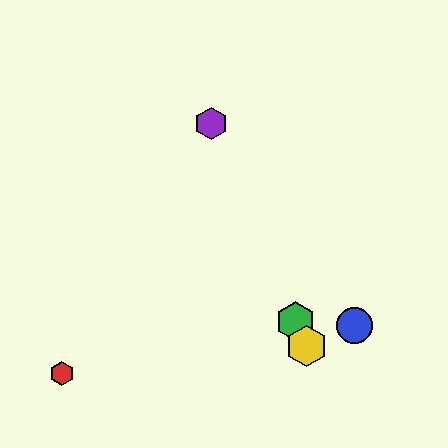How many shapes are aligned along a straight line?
3 shapes (the green hexagon, the yellow hexagon, the purple hexagon) are aligned along a straight line.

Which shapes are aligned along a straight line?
The green hexagon, the yellow hexagon, the purple hexagon are aligned along a straight line.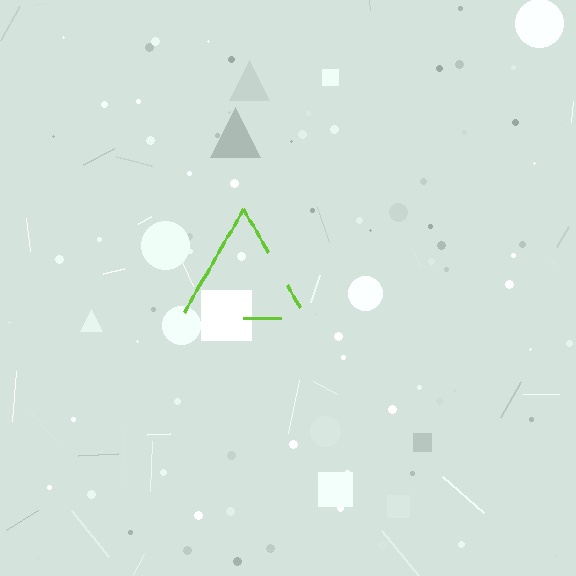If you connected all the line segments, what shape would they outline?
They would outline a triangle.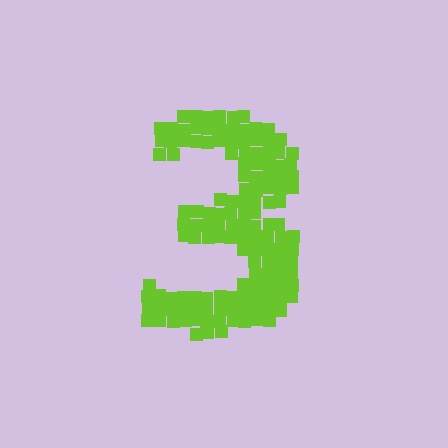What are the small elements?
The small elements are squares.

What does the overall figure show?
The overall figure shows the digit 3.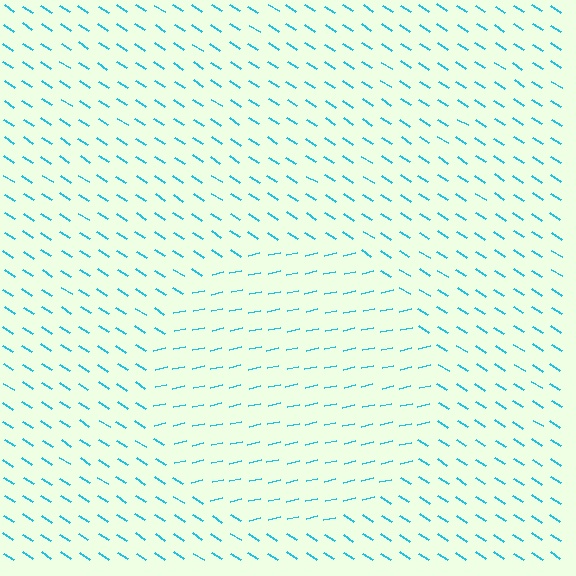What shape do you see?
I see a circle.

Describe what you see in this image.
The image is filled with small cyan line segments. A circle region in the image has lines oriented differently from the surrounding lines, creating a visible texture boundary.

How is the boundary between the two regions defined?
The boundary is defined purely by a change in line orientation (approximately 45 degrees difference). All lines are the same color and thickness.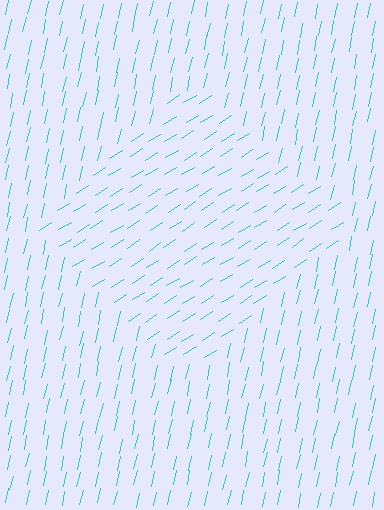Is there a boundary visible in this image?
Yes, there is a texture boundary formed by a change in line orientation.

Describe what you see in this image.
The image is filled with small cyan line segments. A diamond region in the image has lines oriented differently from the surrounding lines, creating a visible texture boundary.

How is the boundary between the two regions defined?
The boundary is defined purely by a change in line orientation (approximately 45 degrees difference). All lines are the same color and thickness.